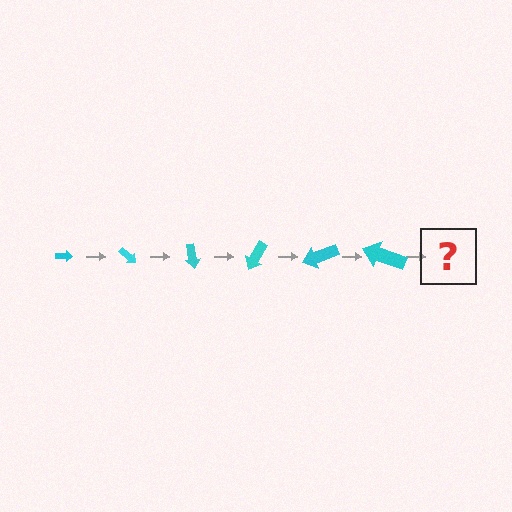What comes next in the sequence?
The next element should be an arrow, larger than the previous one and rotated 240 degrees from the start.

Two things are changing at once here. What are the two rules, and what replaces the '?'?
The two rules are that the arrow grows larger each step and it rotates 40 degrees each step. The '?' should be an arrow, larger than the previous one and rotated 240 degrees from the start.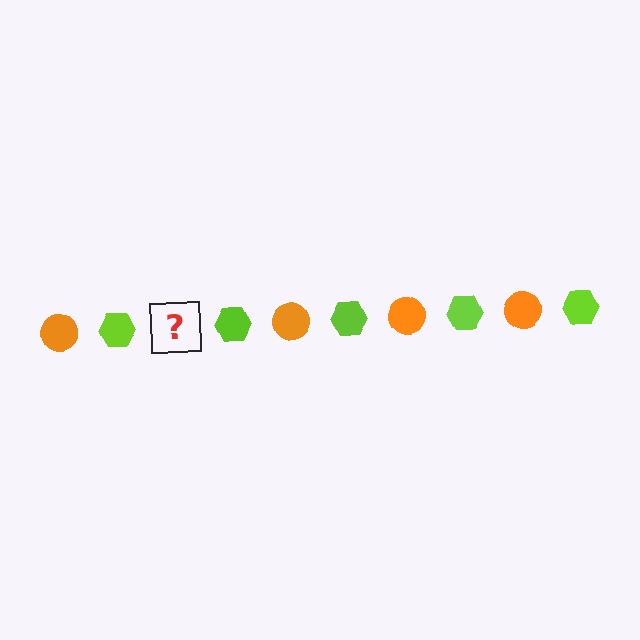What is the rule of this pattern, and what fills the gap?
The rule is that the pattern alternates between orange circle and lime hexagon. The gap should be filled with an orange circle.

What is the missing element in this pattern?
The missing element is an orange circle.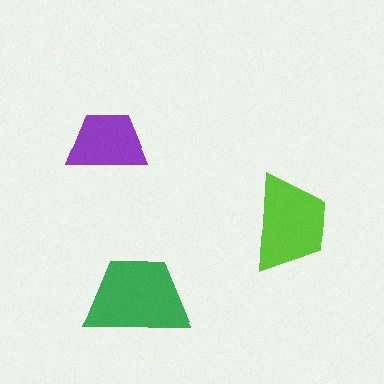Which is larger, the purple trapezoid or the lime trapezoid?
The lime one.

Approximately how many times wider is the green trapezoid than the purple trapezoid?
About 1.5 times wider.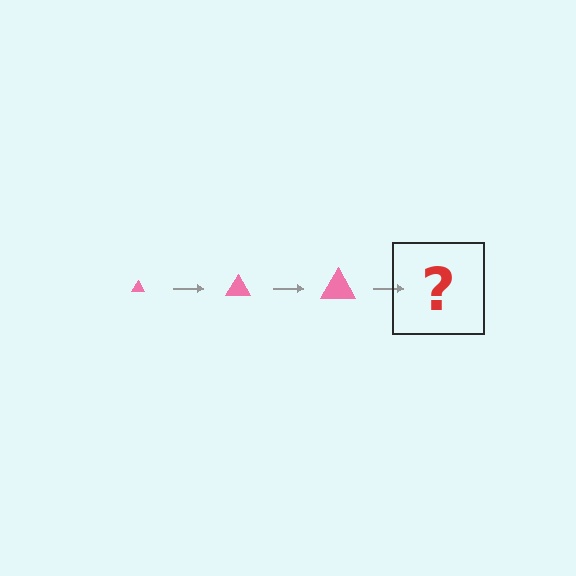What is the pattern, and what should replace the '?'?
The pattern is that the triangle gets progressively larger each step. The '?' should be a pink triangle, larger than the previous one.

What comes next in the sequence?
The next element should be a pink triangle, larger than the previous one.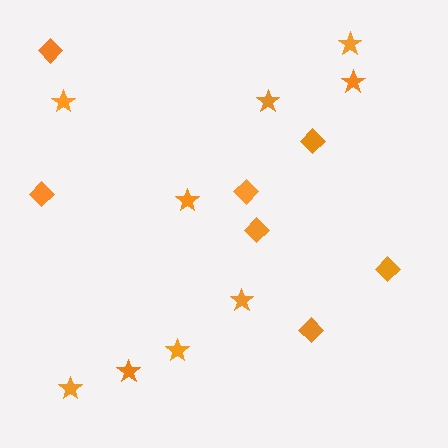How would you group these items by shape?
There are 2 groups: one group of stars (9) and one group of diamonds (7).